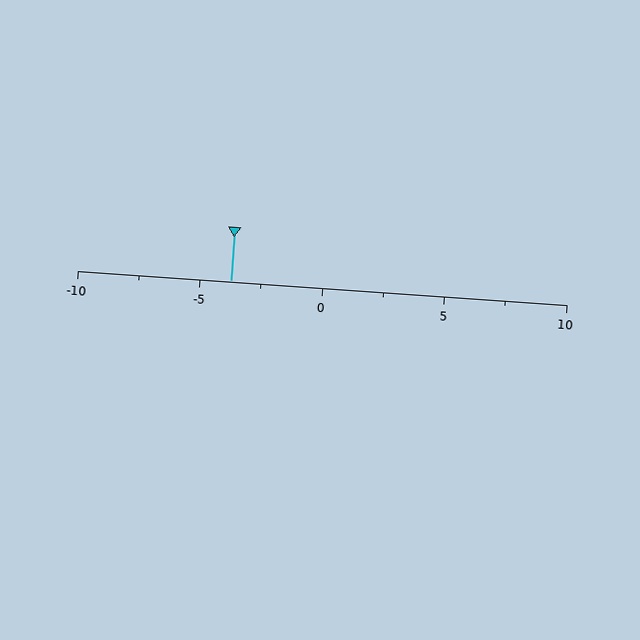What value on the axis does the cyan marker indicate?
The marker indicates approximately -3.8.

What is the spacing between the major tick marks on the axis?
The major ticks are spaced 5 apart.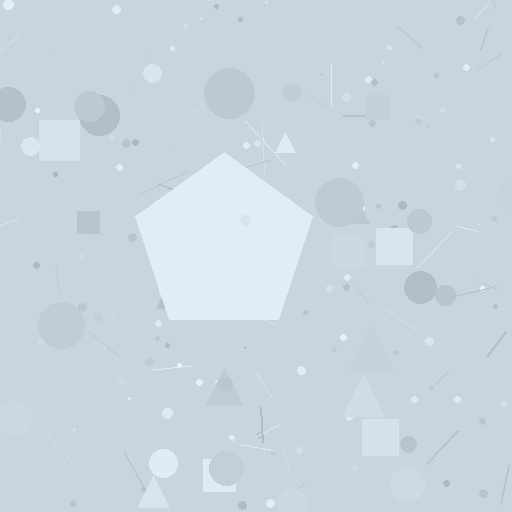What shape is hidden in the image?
A pentagon is hidden in the image.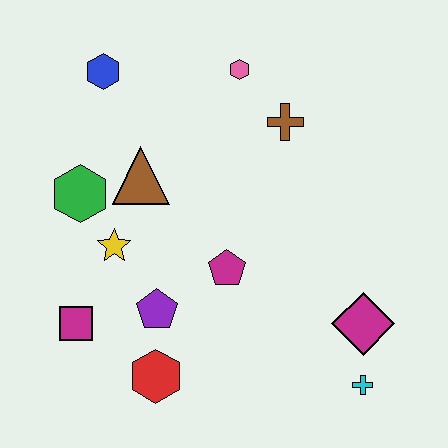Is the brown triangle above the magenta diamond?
Yes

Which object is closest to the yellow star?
The green hexagon is closest to the yellow star.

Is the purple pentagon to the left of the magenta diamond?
Yes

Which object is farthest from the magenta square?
The pink hexagon is farthest from the magenta square.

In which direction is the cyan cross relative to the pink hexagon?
The cyan cross is below the pink hexagon.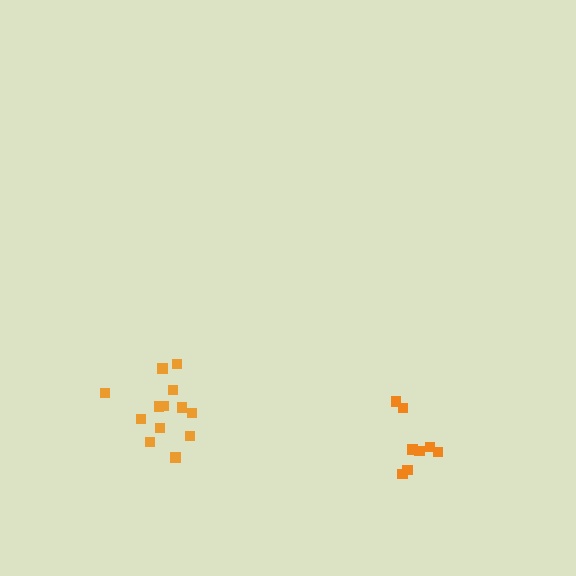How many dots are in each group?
Group 1: 13 dots, Group 2: 8 dots (21 total).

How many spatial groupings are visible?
There are 2 spatial groupings.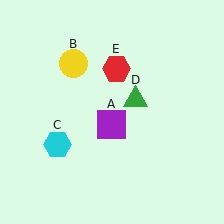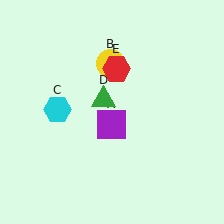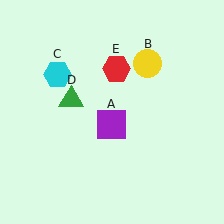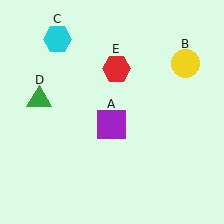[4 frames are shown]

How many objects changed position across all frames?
3 objects changed position: yellow circle (object B), cyan hexagon (object C), green triangle (object D).